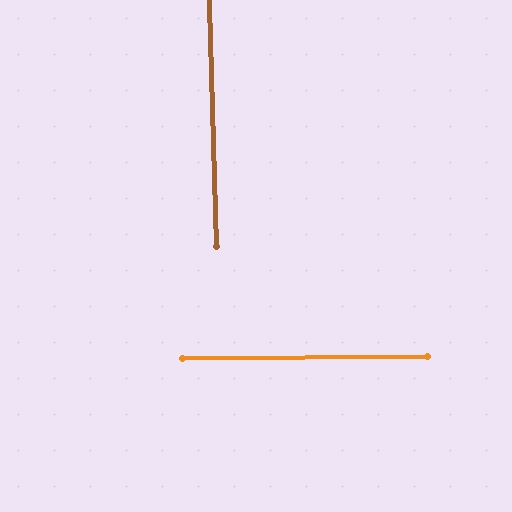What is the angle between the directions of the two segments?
Approximately 89 degrees.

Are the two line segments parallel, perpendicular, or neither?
Perpendicular — they meet at approximately 89°.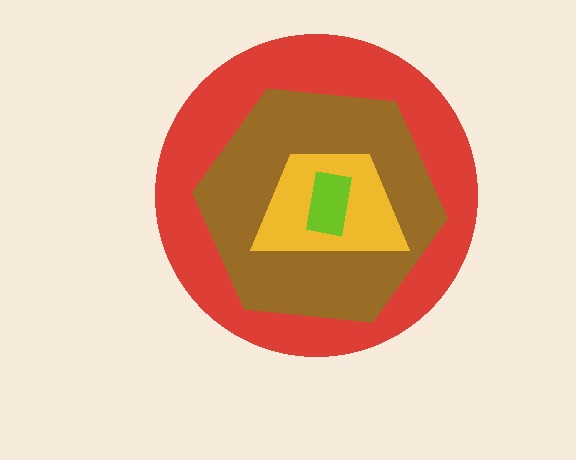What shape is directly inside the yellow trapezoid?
The lime rectangle.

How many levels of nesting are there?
4.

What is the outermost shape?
The red circle.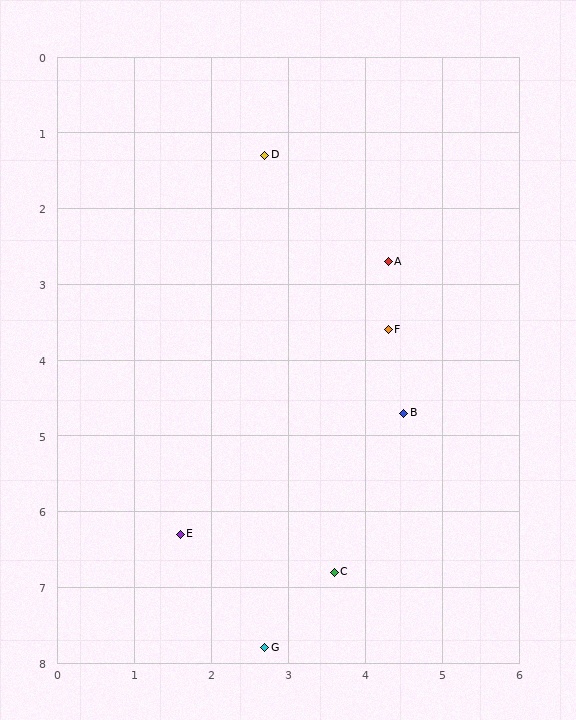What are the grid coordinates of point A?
Point A is at approximately (4.3, 2.7).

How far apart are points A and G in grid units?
Points A and G are about 5.3 grid units apart.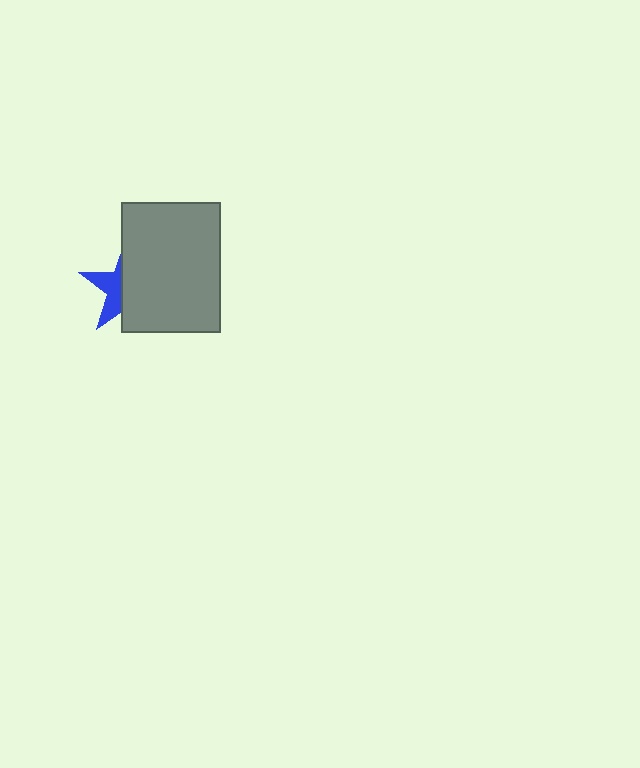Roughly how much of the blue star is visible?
A small part of it is visible (roughly 39%).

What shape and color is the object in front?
The object in front is a gray rectangle.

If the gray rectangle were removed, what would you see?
You would see the complete blue star.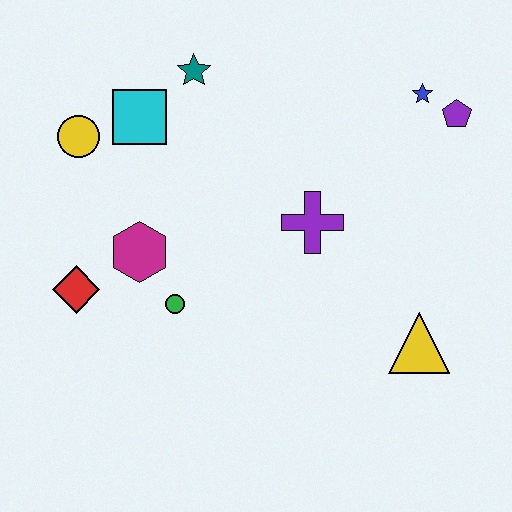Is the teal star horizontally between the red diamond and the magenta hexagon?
No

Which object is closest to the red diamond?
The magenta hexagon is closest to the red diamond.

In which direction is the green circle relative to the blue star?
The green circle is to the left of the blue star.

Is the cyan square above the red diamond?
Yes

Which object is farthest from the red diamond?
The purple pentagon is farthest from the red diamond.